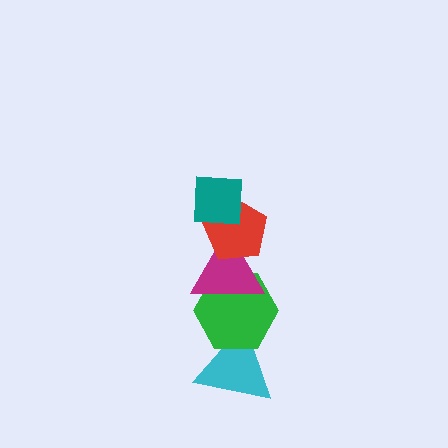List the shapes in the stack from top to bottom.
From top to bottom: the teal square, the red pentagon, the magenta triangle, the green hexagon, the cyan triangle.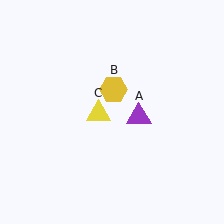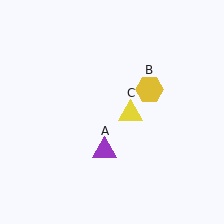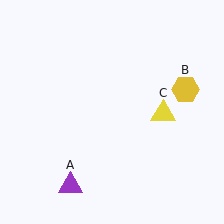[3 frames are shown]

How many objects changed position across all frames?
3 objects changed position: purple triangle (object A), yellow hexagon (object B), yellow triangle (object C).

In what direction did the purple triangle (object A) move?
The purple triangle (object A) moved down and to the left.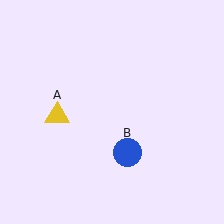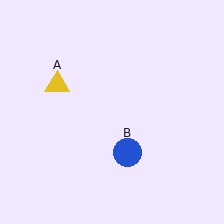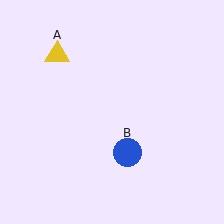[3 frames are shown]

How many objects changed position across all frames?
1 object changed position: yellow triangle (object A).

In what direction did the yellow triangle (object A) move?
The yellow triangle (object A) moved up.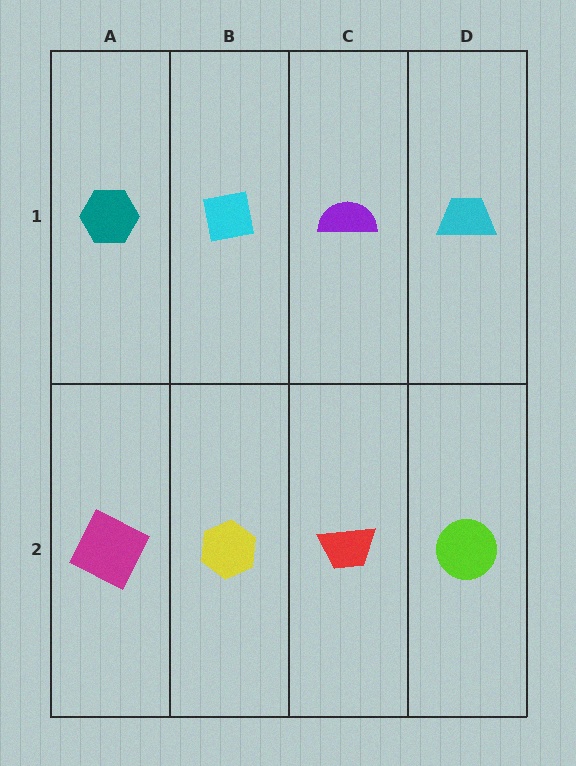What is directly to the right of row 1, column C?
A cyan trapezoid.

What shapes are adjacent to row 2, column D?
A cyan trapezoid (row 1, column D), a red trapezoid (row 2, column C).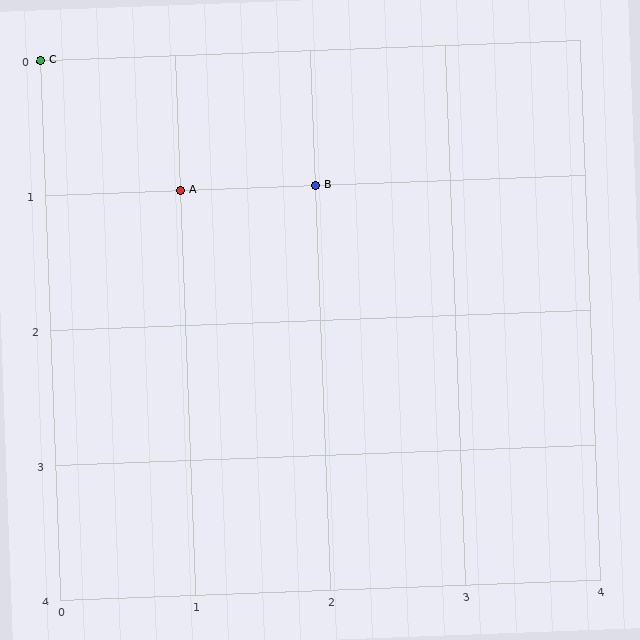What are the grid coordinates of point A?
Point A is at grid coordinates (1, 1).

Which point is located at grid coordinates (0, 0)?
Point C is at (0, 0).